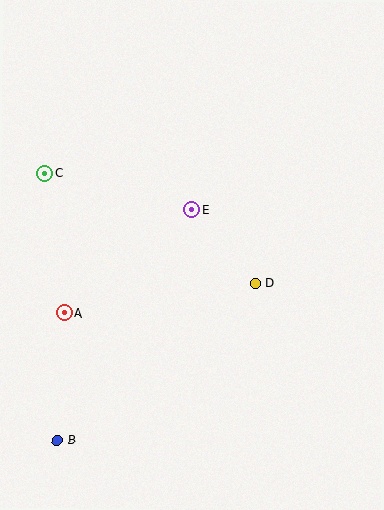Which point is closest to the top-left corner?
Point C is closest to the top-left corner.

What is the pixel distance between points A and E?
The distance between A and E is 164 pixels.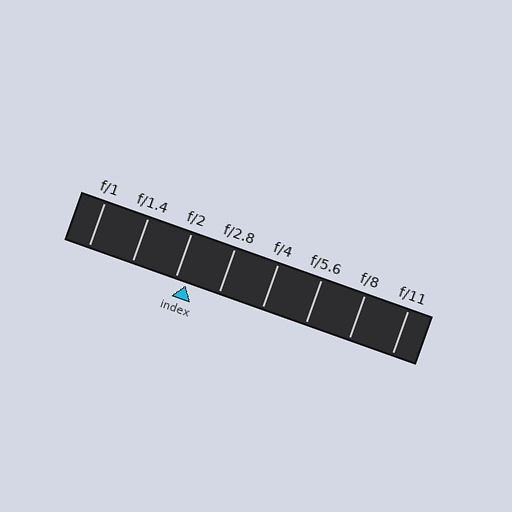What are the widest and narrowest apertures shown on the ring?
The widest aperture shown is f/1 and the narrowest is f/11.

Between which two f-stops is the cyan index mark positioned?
The index mark is between f/2 and f/2.8.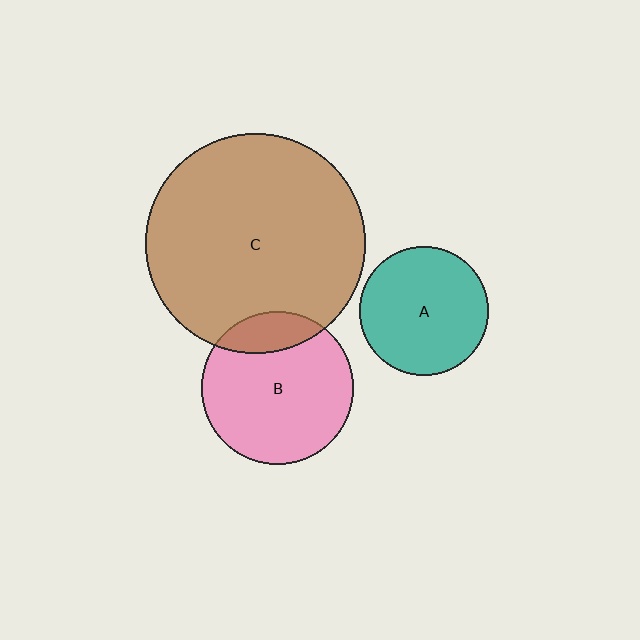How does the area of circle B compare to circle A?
Approximately 1.4 times.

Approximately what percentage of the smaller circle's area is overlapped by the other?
Approximately 15%.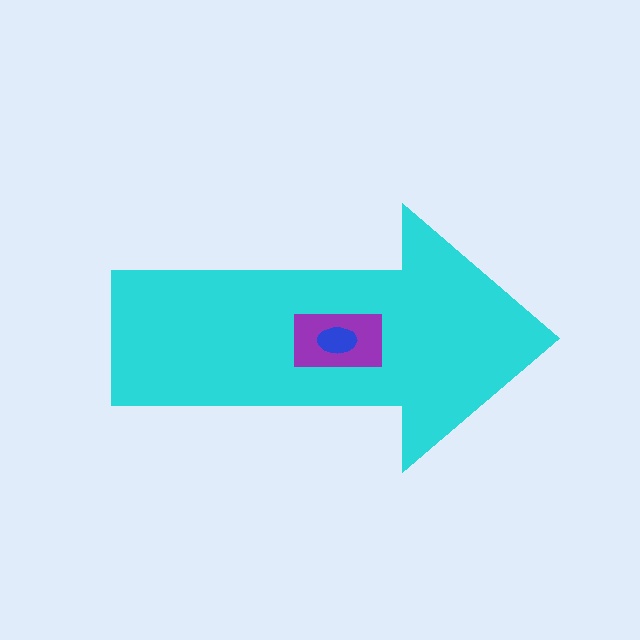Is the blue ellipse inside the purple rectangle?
Yes.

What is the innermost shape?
The blue ellipse.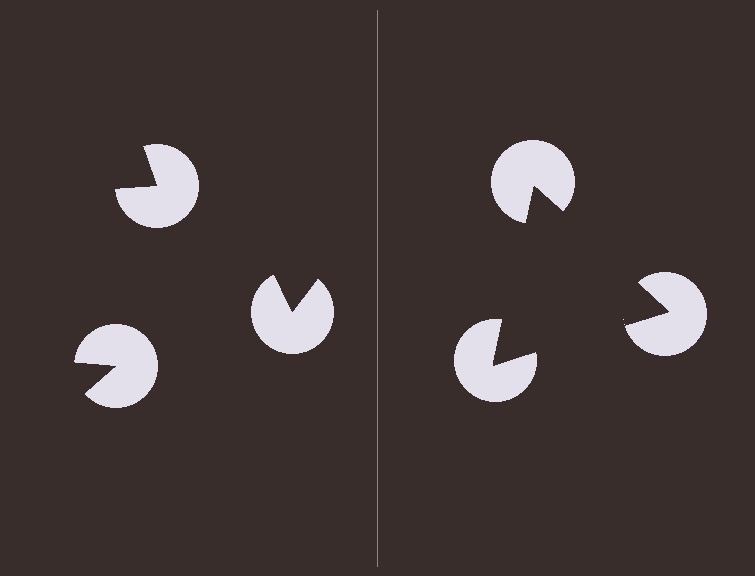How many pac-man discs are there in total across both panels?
6 — 3 on each side.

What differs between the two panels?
The pac-man discs are positioned identically on both sides; only the wedge orientations differ. On the right they align to a triangle; on the left they are misaligned.